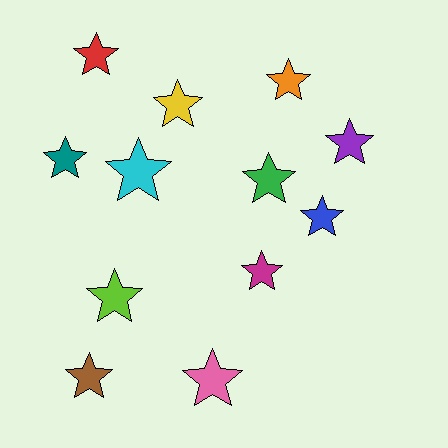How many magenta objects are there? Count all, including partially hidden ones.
There is 1 magenta object.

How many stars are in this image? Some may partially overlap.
There are 12 stars.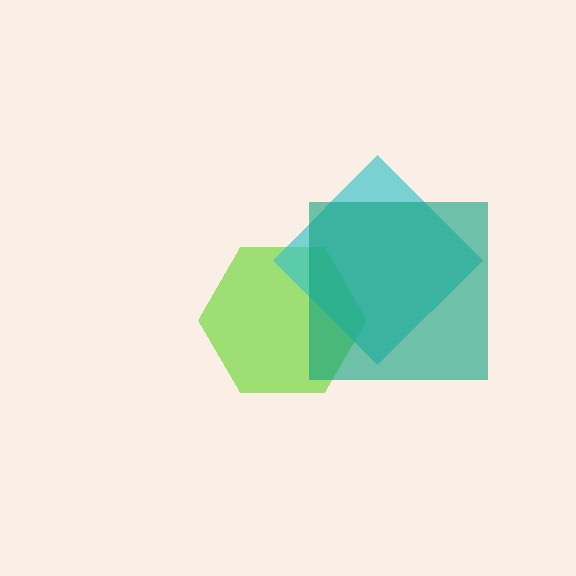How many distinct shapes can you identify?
There are 3 distinct shapes: a lime hexagon, a cyan diamond, a teal square.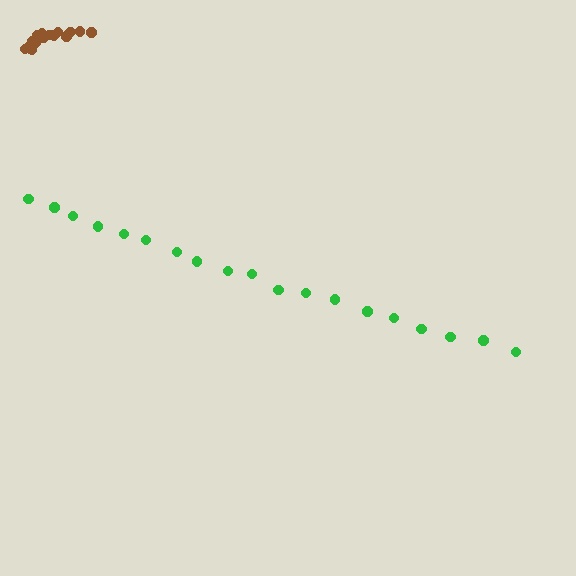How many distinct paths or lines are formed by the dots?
There are 2 distinct paths.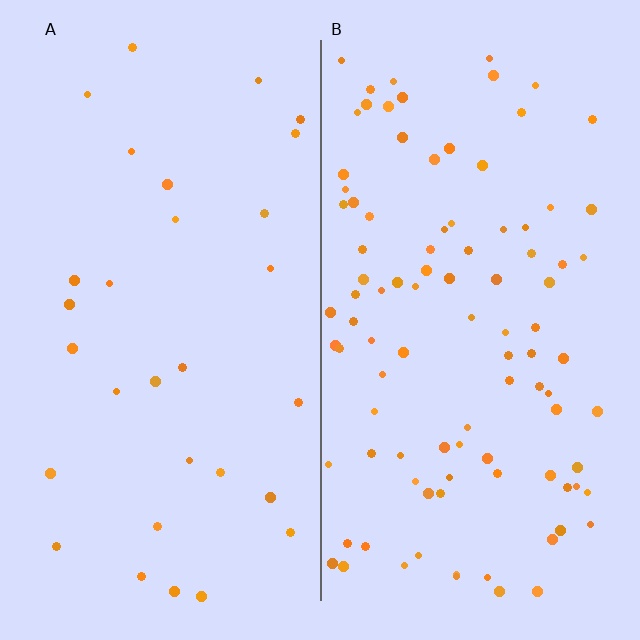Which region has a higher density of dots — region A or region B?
B (the right).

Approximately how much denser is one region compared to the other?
Approximately 3.3× — region B over region A.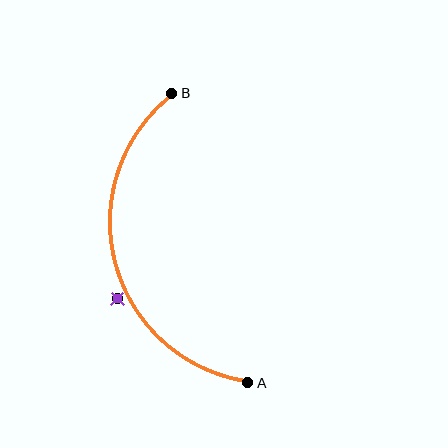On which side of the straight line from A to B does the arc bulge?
The arc bulges to the left of the straight line connecting A and B.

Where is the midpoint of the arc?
The arc midpoint is the point on the curve farthest from the straight line joining A and B. It sits to the left of that line.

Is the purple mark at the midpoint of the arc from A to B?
No — the purple mark does not lie on the arc at all. It sits slightly outside the curve.